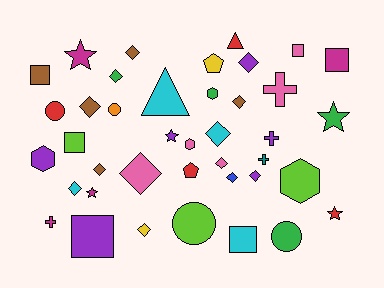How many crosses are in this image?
There are 4 crosses.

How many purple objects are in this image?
There are 6 purple objects.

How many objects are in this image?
There are 40 objects.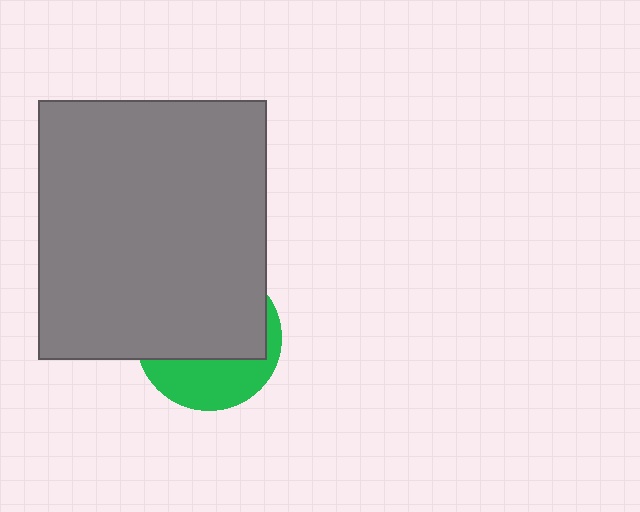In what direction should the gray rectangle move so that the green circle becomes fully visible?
The gray rectangle should move up. That is the shortest direction to clear the overlap and leave the green circle fully visible.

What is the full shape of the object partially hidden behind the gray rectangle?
The partially hidden object is a green circle.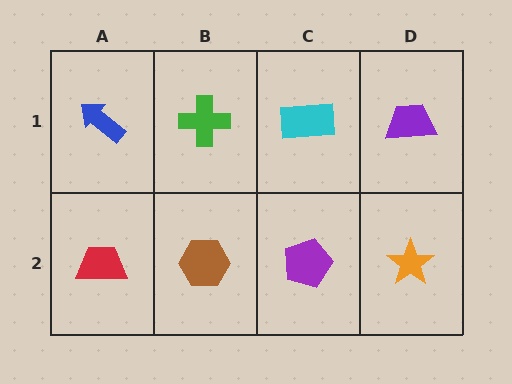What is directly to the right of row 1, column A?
A green cross.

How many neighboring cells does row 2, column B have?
3.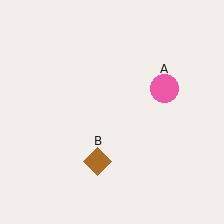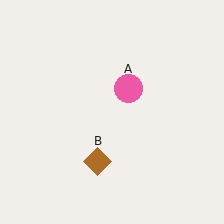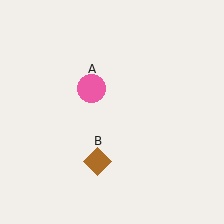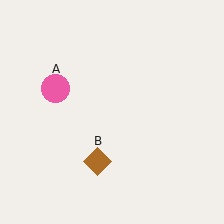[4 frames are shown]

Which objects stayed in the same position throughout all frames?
Brown diamond (object B) remained stationary.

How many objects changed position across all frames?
1 object changed position: pink circle (object A).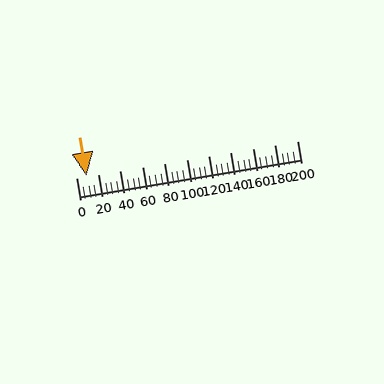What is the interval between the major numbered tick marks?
The major tick marks are spaced 20 units apart.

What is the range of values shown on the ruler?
The ruler shows values from 0 to 200.